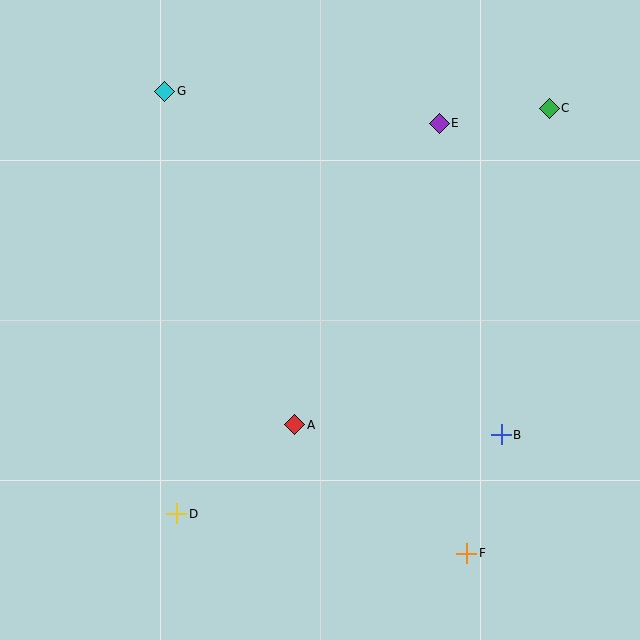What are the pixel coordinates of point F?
Point F is at (467, 553).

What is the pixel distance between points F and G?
The distance between F and G is 552 pixels.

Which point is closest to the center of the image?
Point A at (295, 425) is closest to the center.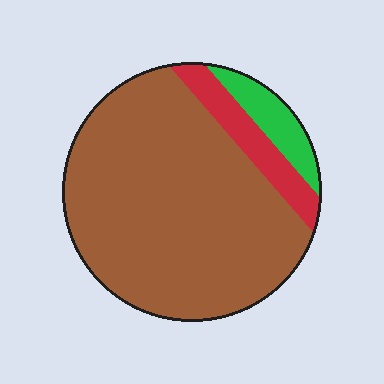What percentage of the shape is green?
Green takes up about one tenth (1/10) of the shape.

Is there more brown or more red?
Brown.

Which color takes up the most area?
Brown, at roughly 80%.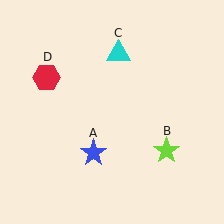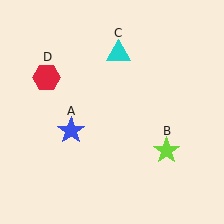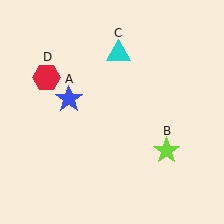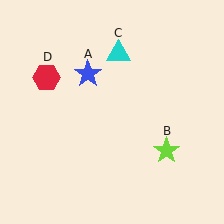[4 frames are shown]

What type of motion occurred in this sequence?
The blue star (object A) rotated clockwise around the center of the scene.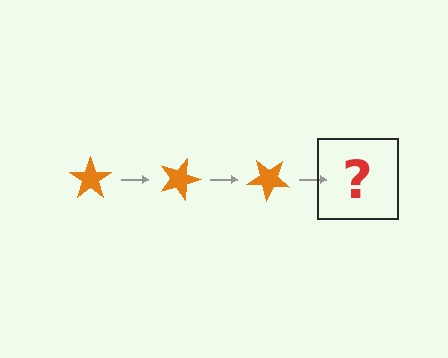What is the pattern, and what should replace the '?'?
The pattern is that the star rotates 20 degrees each step. The '?' should be an orange star rotated 60 degrees.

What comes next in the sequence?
The next element should be an orange star rotated 60 degrees.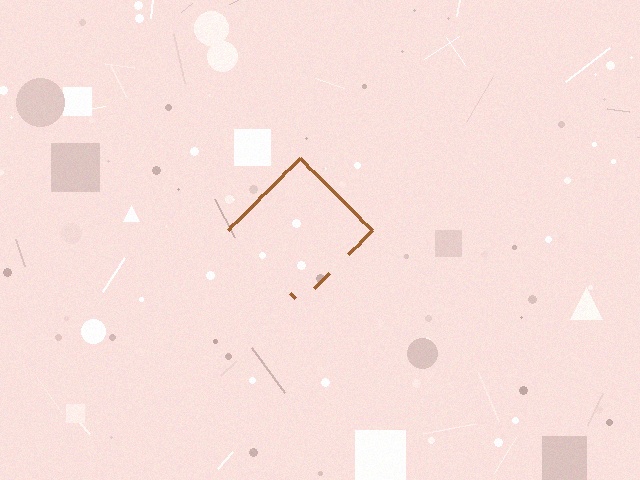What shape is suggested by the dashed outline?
The dashed outline suggests a diamond.